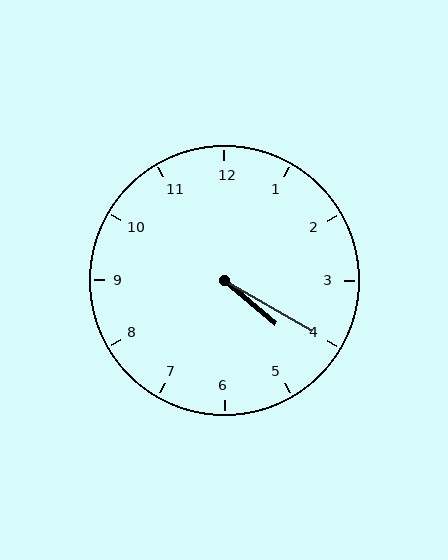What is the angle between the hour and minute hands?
Approximately 10 degrees.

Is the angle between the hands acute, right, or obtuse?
It is acute.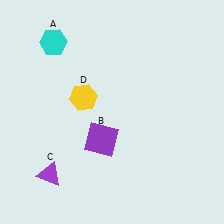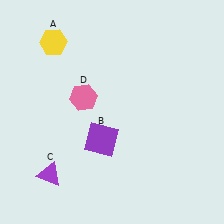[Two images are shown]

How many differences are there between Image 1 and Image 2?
There are 2 differences between the two images.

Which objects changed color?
A changed from cyan to yellow. D changed from yellow to pink.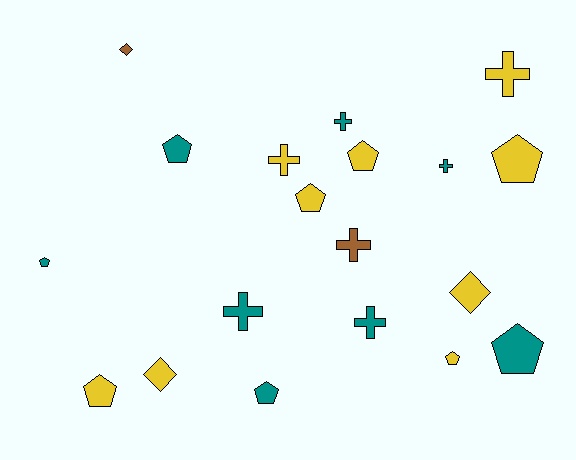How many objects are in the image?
There are 19 objects.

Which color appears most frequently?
Yellow, with 9 objects.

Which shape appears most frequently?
Pentagon, with 9 objects.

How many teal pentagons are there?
There are 4 teal pentagons.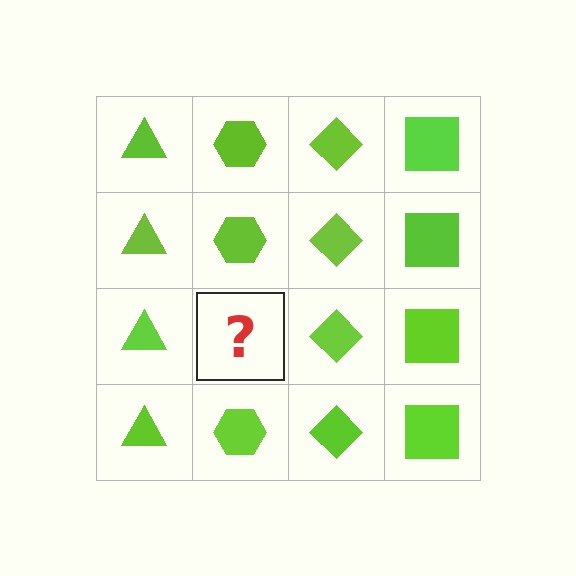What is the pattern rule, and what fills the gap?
The rule is that each column has a consistent shape. The gap should be filled with a lime hexagon.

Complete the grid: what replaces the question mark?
The question mark should be replaced with a lime hexagon.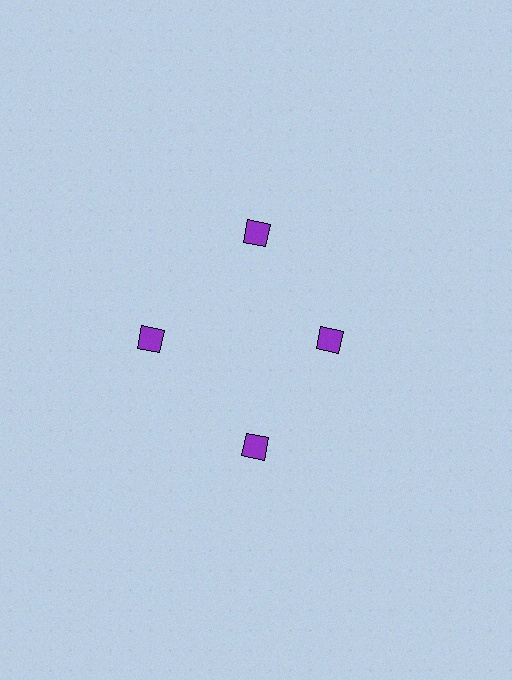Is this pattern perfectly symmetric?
No. The 4 purple diamonds are arranged in a ring, but one element near the 3 o'clock position is pulled inward toward the center, breaking the 4-fold rotational symmetry.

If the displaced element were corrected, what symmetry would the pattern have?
It would have 4-fold rotational symmetry — the pattern would map onto itself every 90 degrees.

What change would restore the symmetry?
The symmetry would be restored by moving it outward, back onto the ring so that all 4 diamonds sit at equal angles and equal distance from the center.